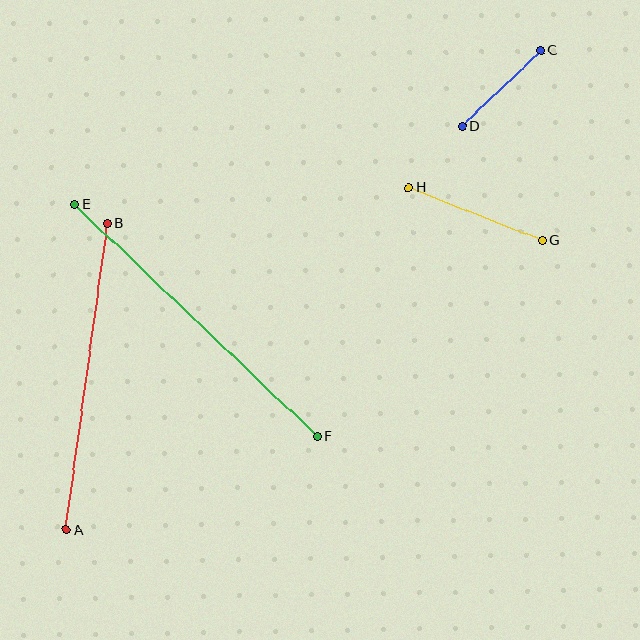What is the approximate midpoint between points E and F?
The midpoint is at approximately (196, 320) pixels.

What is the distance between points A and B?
The distance is approximately 309 pixels.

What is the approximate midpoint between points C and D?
The midpoint is at approximately (501, 88) pixels.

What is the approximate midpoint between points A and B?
The midpoint is at approximately (87, 377) pixels.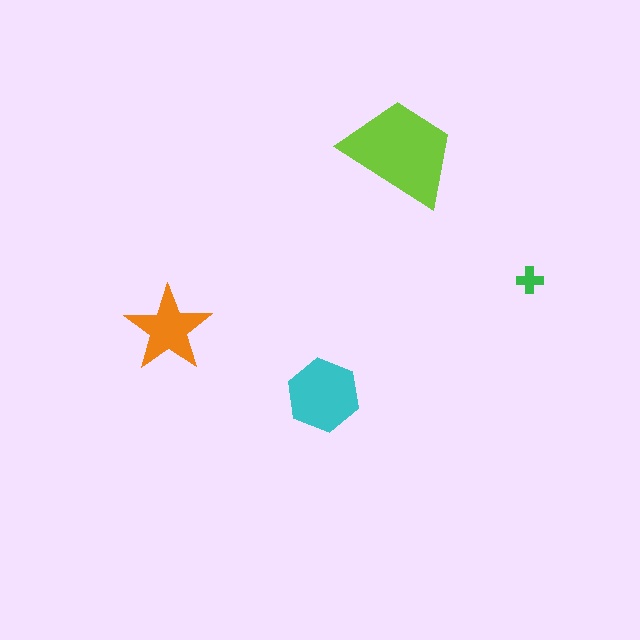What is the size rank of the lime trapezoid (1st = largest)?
1st.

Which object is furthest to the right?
The green cross is rightmost.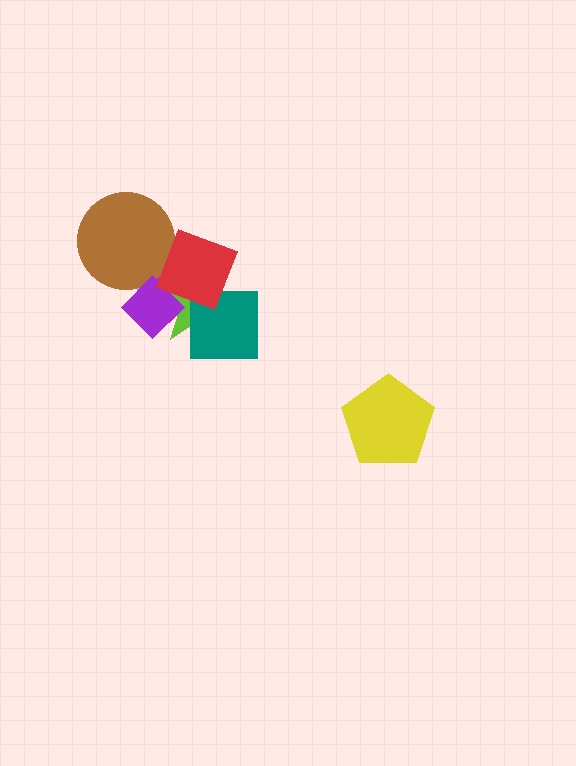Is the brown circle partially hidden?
Yes, it is partially covered by another shape.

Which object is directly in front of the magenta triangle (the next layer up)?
The lime star is directly in front of the magenta triangle.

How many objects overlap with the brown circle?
2 objects overlap with the brown circle.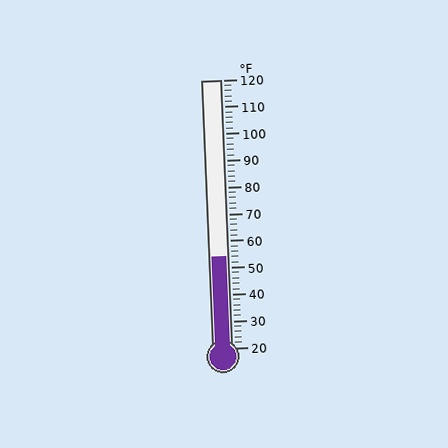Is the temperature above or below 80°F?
The temperature is below 80°F.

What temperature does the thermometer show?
The thermometer shows approximately 54°F.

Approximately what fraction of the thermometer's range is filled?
The thermometer is filled to approximately 35% of its range.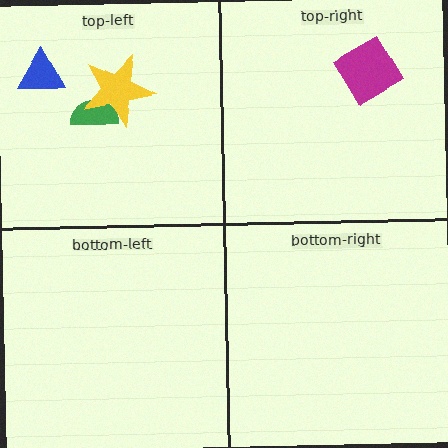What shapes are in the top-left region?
The green semicircle, the yellow star, the blue triangle.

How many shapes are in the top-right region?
1.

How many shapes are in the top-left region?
3.